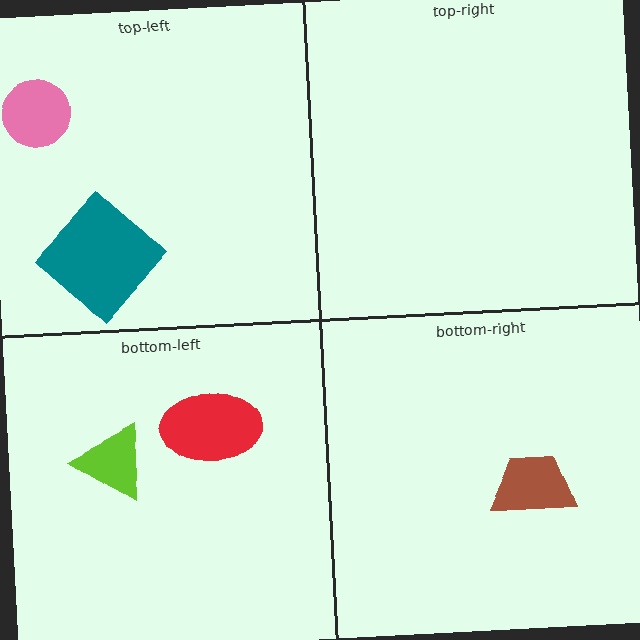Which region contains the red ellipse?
The bottom-left region.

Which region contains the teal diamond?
The top-left region.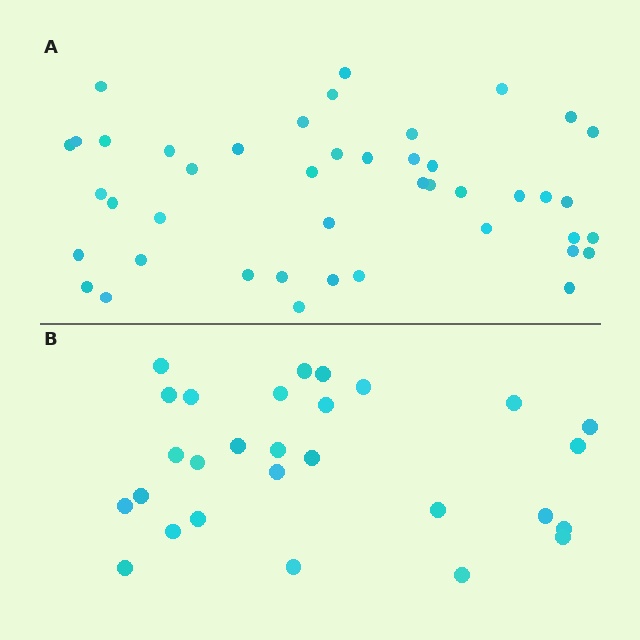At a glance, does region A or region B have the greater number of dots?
Region A (the top region) has more dots.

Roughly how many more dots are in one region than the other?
Region A has approximately 15 more dots than region B.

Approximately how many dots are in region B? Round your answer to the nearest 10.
About 30 dots. (The exact count is 28, which rounds to 30.)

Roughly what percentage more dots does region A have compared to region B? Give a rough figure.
About 55% more.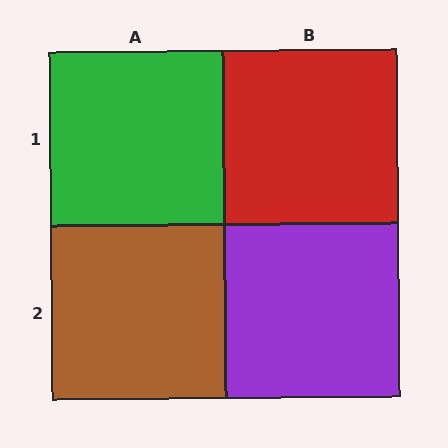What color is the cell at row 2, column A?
Brown.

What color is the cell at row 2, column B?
Purple.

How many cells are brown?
1 cell is brown.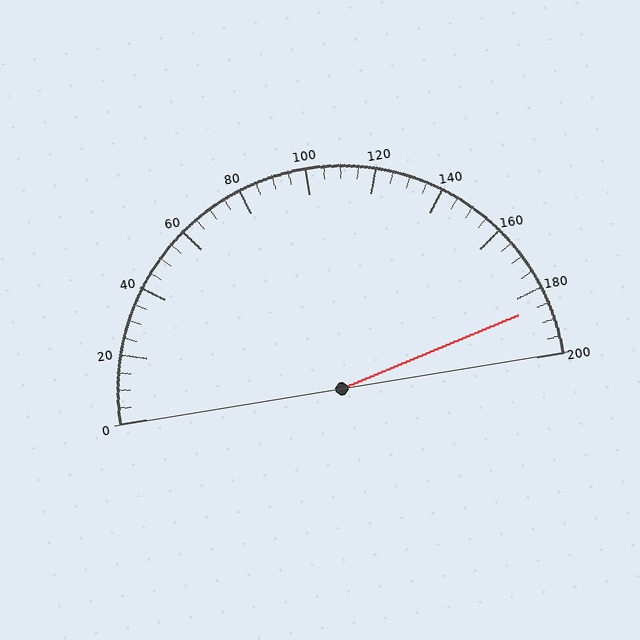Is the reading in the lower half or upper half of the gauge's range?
The reading is in the upper half of the range (0 to 200).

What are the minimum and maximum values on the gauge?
The gauge ranges from 0 to 200.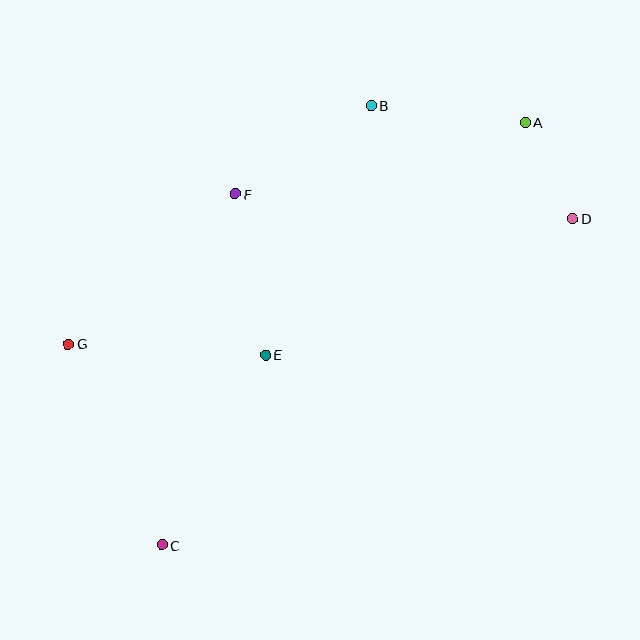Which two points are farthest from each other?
Points A and C are farthest from each other.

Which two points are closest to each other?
Points A and D are closest to each other.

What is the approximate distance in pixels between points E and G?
The distance between E and G is approximately 198 pixels.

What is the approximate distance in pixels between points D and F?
The distance between D and F is approximately 338 pixels.